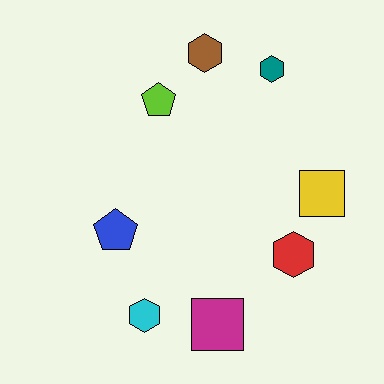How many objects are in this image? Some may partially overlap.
There are 8 objects.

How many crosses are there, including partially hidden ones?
There are no crosses.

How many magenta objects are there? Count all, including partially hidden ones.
There is 1 magenta object.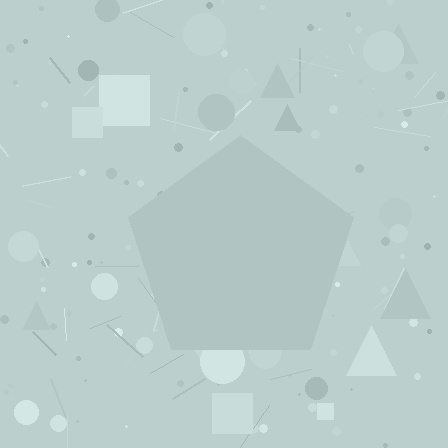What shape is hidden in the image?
A pentagon is hidden in the image.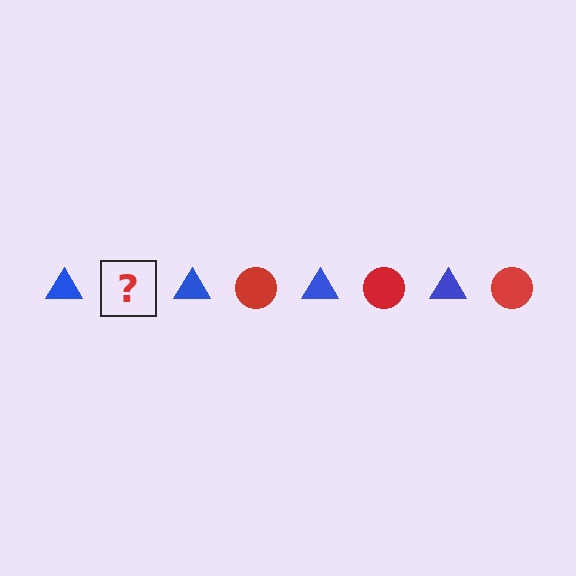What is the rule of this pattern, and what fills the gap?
The rule is that the pattern alternates between blue triangle and red circle. The gap should be filled with a red circle.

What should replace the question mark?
The question mark should be replaced with a red circle.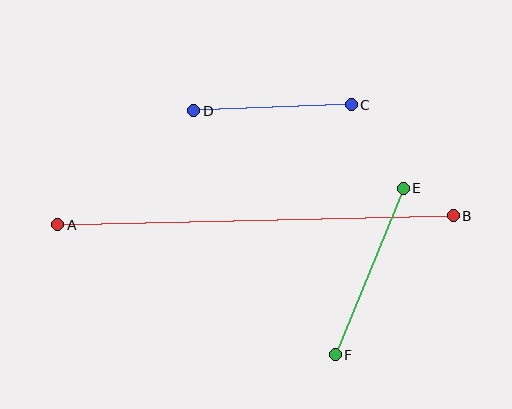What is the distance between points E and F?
The distance is approximately 179 pixels.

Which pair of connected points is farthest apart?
Points A and B are farthest apart.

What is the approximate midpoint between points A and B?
The midpoint is at approximately (255, 220) pixels.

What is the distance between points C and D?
The distance is approximately 158 pixels.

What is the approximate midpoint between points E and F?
The midpoint is at approximately (369, 272) pixels.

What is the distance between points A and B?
The distance is approximately 395 pixels.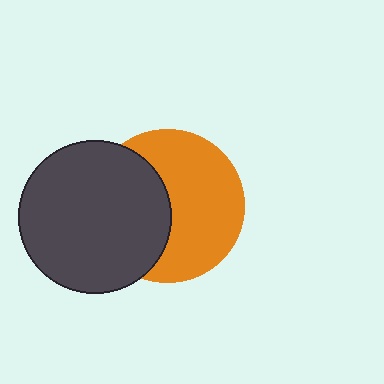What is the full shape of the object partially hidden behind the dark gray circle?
The partially hidden object is an orange circle.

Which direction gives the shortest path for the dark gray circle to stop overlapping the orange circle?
Moving left gives the shortest separation.